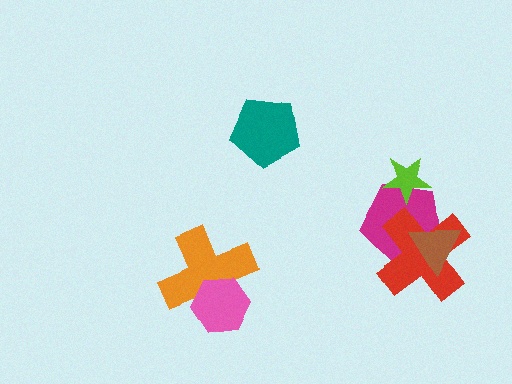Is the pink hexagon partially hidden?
No, no other shape covers it.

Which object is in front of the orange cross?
The pink hexagon is in front of the orange cross.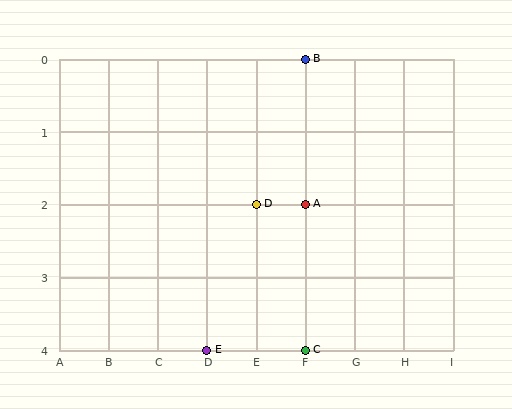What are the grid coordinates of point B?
Point B is at grid coordinates (F, 0).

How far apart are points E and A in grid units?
Points E and A are 2 columns and 2 rows apart (about 2.8 grid units diagonally).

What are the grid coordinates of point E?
Point E is at grid coordinates (D, 4).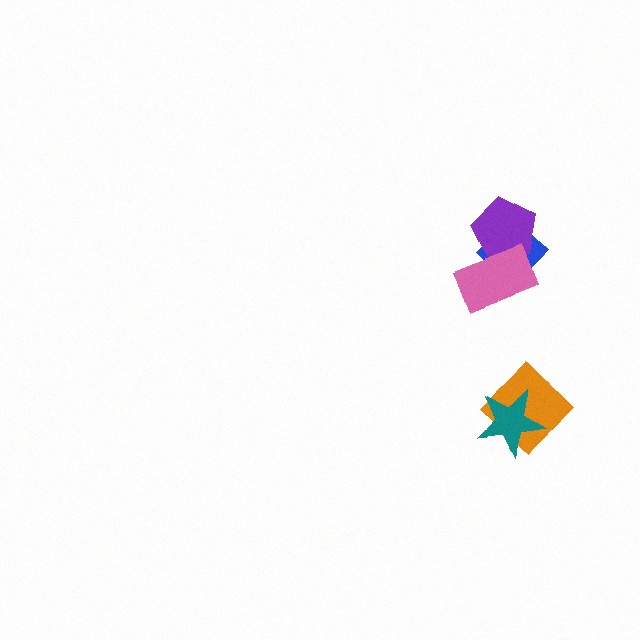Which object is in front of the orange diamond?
The teal star is in front of the orange diamond.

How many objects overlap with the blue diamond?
2 objects overlap with the blue diamond.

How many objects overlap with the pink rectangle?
2 objects overlap with the pink rectangle.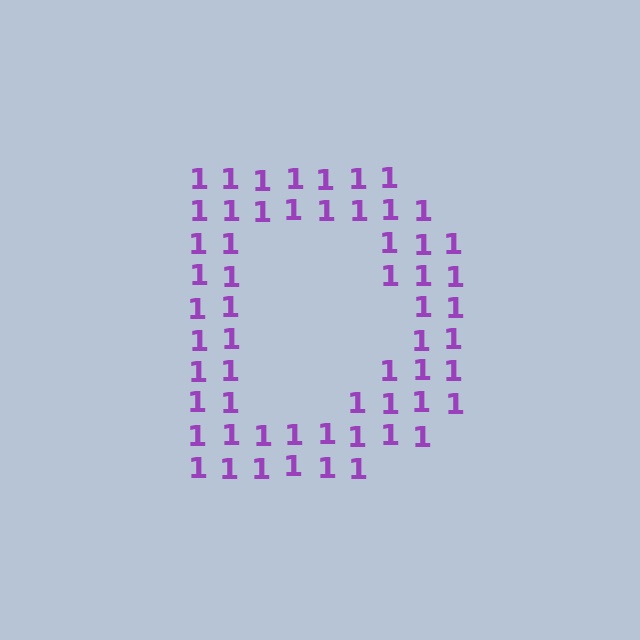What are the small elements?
The small elements are digit 1's.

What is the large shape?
The large shape is the letter D.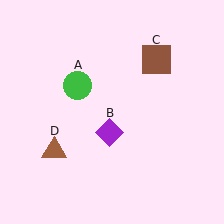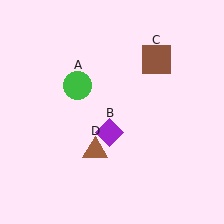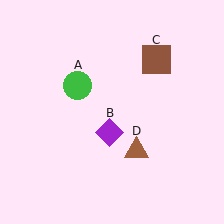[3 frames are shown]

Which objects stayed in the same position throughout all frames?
Green circle (object A) and purple diamond (object B) and brown square (object C) remained stationary.